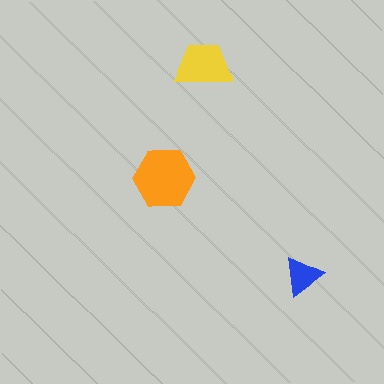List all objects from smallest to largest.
The blue triangle, the yellow trapezoid, the orange hexagon.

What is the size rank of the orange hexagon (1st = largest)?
1st.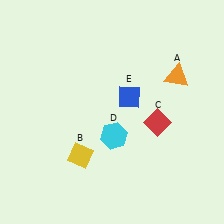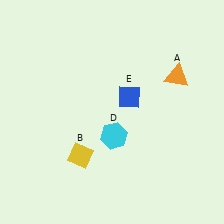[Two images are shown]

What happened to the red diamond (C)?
The red diamond (C) was removed in Image 2. It was in the bottom-right area of Image 1.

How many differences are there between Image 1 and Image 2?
There is 1 difference between the two images.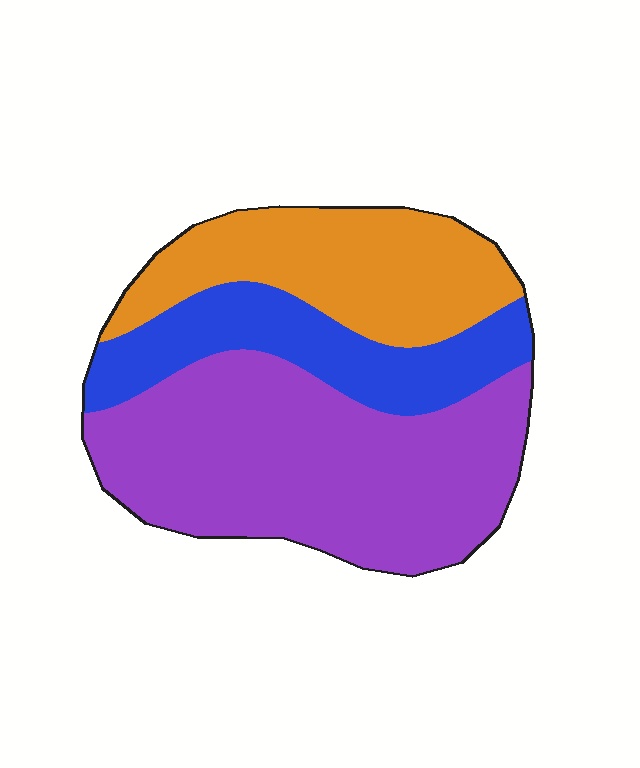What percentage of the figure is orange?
Orange covers about 25% of the figure.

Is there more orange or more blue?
Orange.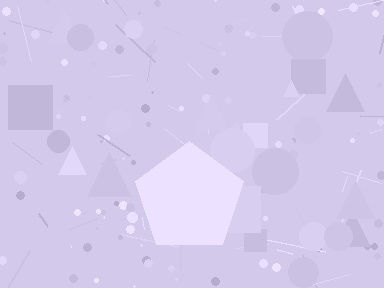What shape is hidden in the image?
A pentagon is hidden in the image.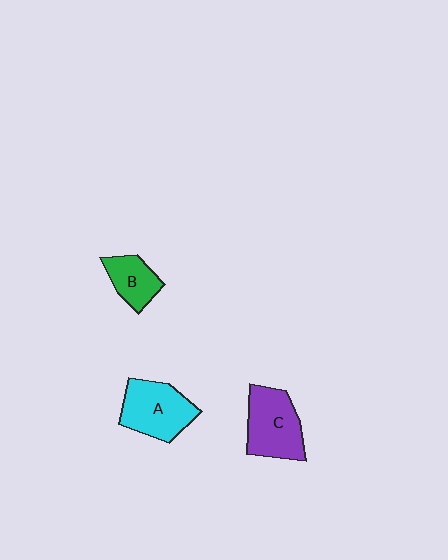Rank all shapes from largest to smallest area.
From largest to smallest: C (purple), A (cyan), B (green).